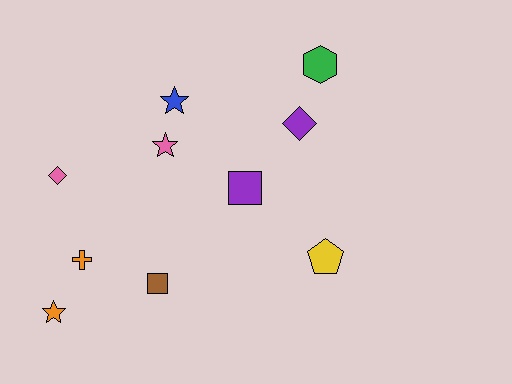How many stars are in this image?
There are 3 stars.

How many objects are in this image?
There are 10 objects.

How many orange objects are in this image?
There are 2 orange objects.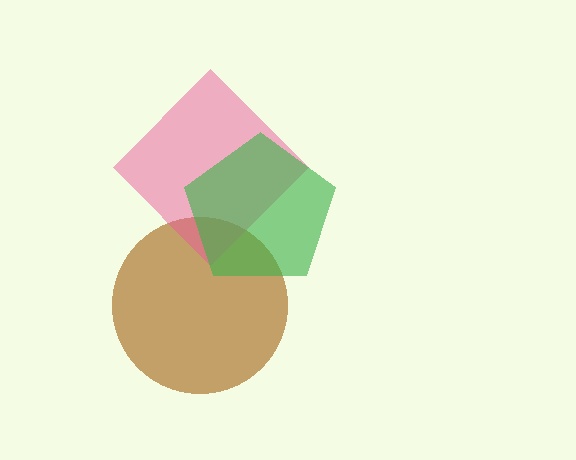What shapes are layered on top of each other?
The layered shapes are: a brown circle, a pink diamond, a green pentagon.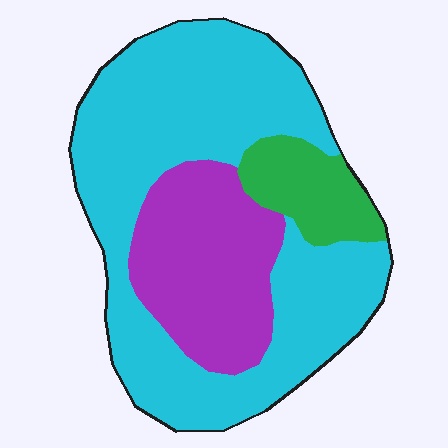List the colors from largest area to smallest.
From largest to smallest: cyan, purple, green.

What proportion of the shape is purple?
Purple takes up about one quarter (1/4) of the shape.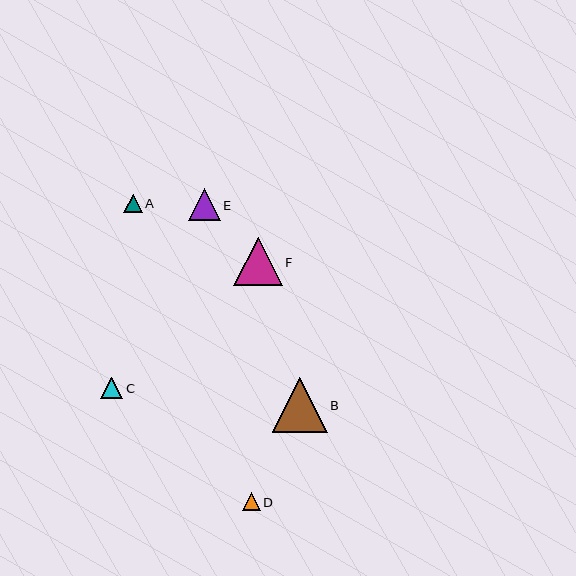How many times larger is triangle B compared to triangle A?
Triangle B is approximately 3.0 times the size of triangle A.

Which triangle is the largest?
Triangle B is the largest with a size of approximately 55 pixels.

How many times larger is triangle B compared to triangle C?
Triangle B is approximately 2.5 times the size of triangle C.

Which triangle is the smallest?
Triangle D is the smallest with a size of approximately 18 pixels.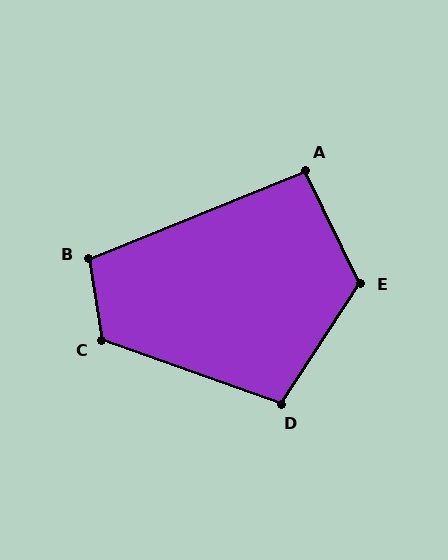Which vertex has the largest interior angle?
E, at approximately 121 degrees.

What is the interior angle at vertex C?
Approximately 118 degrees (obtuse).